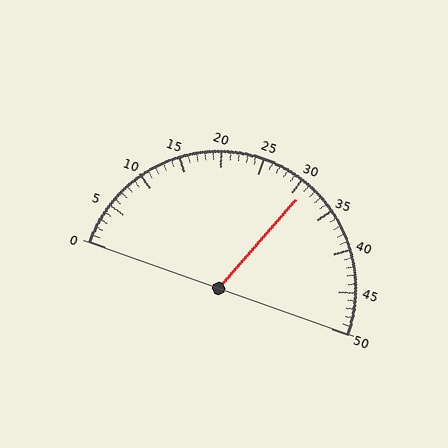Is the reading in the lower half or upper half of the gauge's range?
The reading is in the upper half of the range (0 to 50).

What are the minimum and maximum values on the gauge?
The gauge ranges from 0 to 50.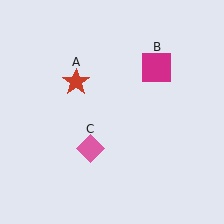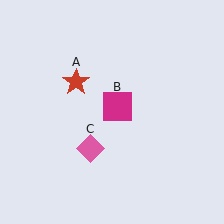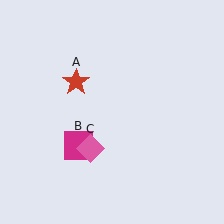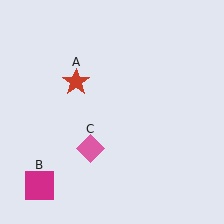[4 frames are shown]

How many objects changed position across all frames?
1 object changed position: magenta square (object B).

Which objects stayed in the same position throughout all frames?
Red star (object A) and pink diamond (object C) remained stationary.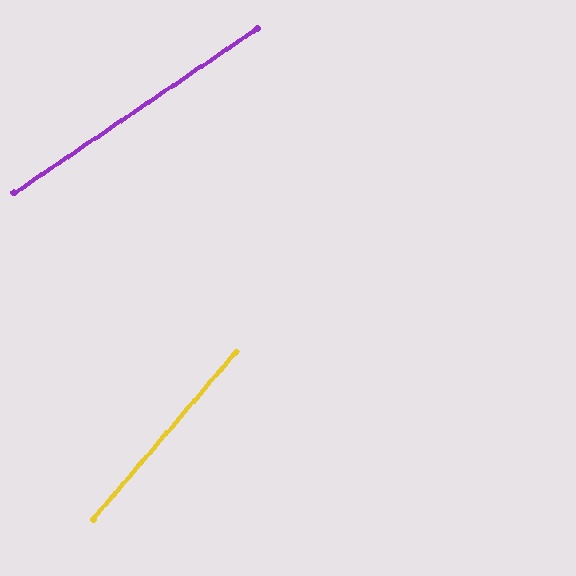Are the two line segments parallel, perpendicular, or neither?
Neither parallel nor perpendicular — they differ by about 15°.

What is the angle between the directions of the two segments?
Approximately 15 degrees.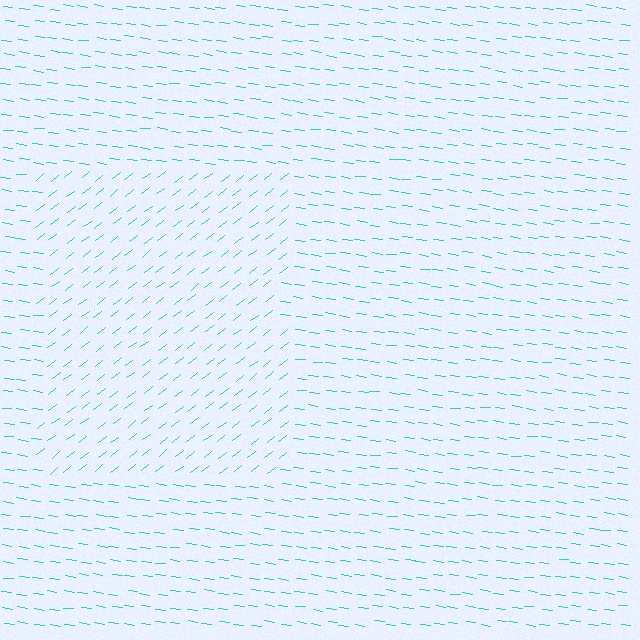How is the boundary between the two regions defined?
The boundary is defined purely by a change in line orientation (approximately 45 degrees difference). All lines are the same color and thickness.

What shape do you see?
I see a rectangle.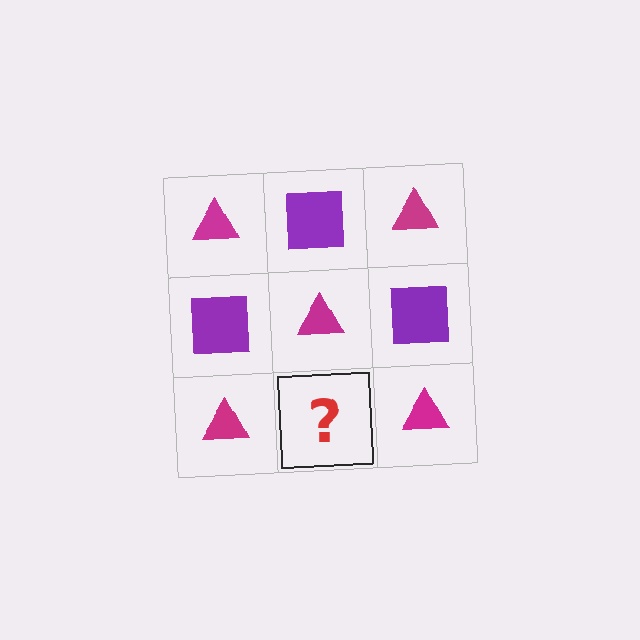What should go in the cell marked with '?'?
The missing cell should contain a purple square.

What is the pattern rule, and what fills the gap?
The rule is that it alternates magenta triangle and purple square in a checkerboard pattern. The gap should be filled with a purple square.